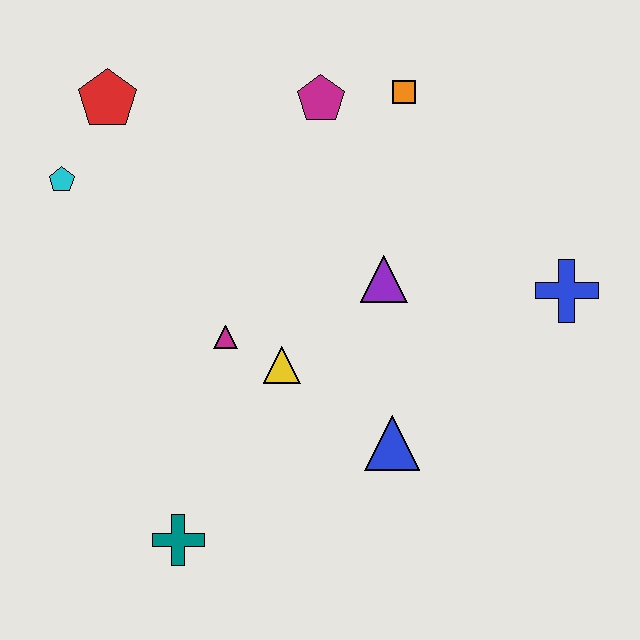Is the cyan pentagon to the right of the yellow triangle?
No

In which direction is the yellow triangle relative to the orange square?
The yellow triangle is below the orange square.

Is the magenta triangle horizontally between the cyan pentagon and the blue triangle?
Yes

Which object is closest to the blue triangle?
The yellow triangle is closest to the blue triangle.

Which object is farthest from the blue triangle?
The red pentagon is farthest from the blue triangle.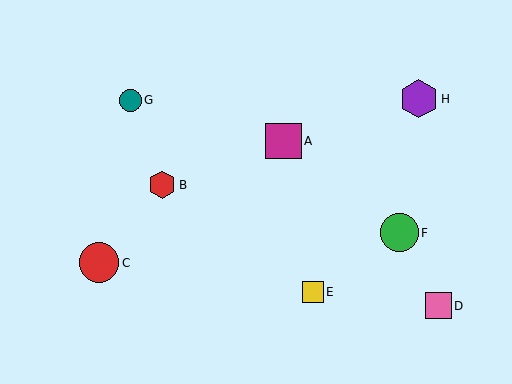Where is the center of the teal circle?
The center of the teal circle is at (131, 100).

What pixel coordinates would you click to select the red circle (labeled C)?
Click at (99, 263) to select the red circle C.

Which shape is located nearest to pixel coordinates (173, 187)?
The red hexagon (labeled B) at (162, 185) is nearest to that location.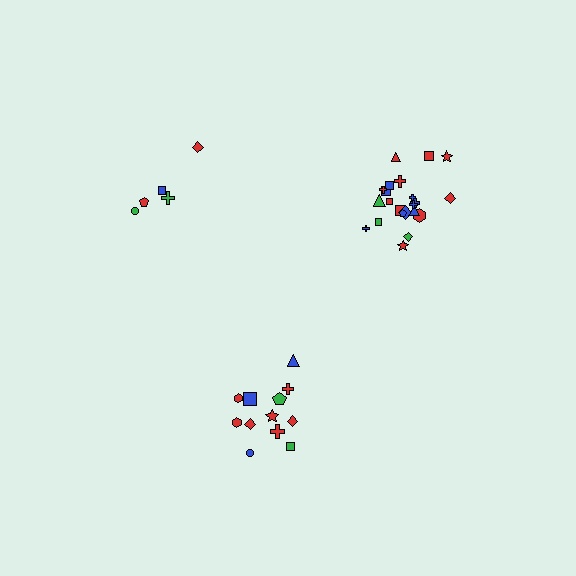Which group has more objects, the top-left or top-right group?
The top-right group.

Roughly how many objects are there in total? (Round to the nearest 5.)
Roughly 40 objects in total.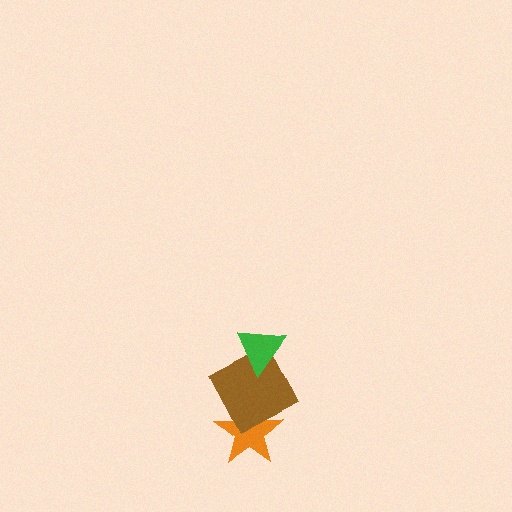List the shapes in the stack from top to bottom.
From top to bottom: the green triangle, the brown square, the orange star.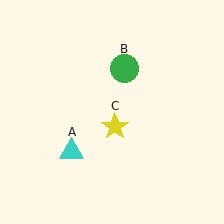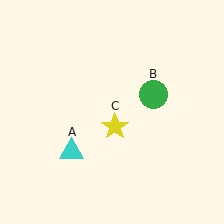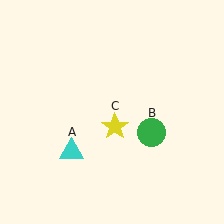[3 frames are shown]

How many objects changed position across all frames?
1 object changed position: green circle (object B).